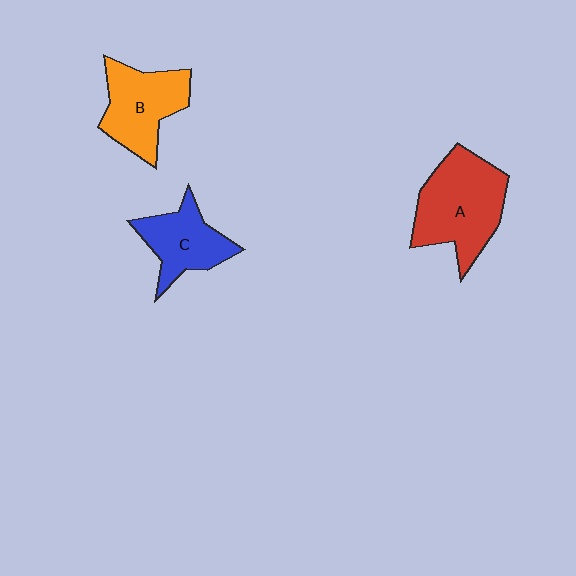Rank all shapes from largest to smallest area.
From largest to smallest: A (red), B (orange), C (blue).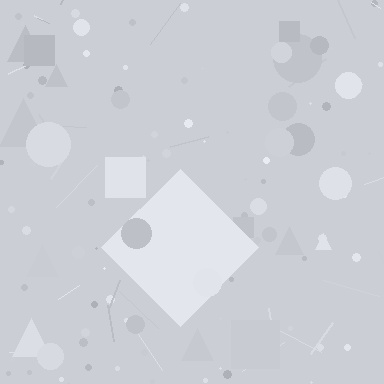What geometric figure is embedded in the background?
A diamond is embedded in the background.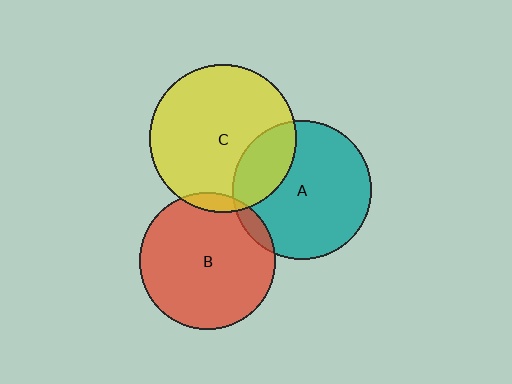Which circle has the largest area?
Circle C (yellow).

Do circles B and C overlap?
Yes.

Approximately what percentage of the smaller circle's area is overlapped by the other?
Approximately 5%.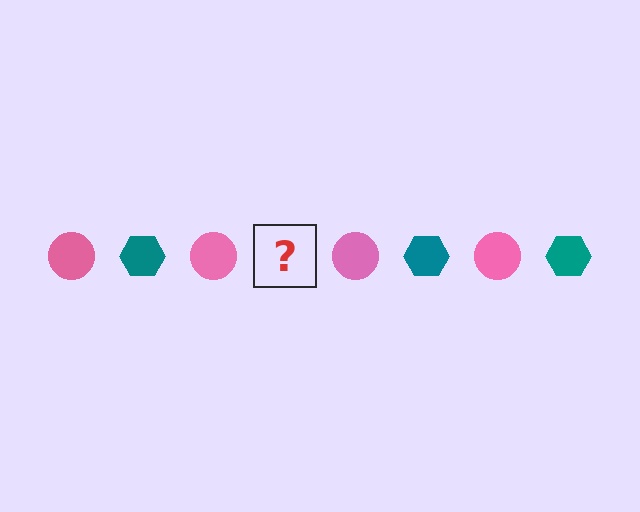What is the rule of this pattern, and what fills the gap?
The rule is that the pattern alternates between pink circle and teal hexagon. The gap should be filled with a teal hexagon.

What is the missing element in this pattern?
The missing element is a teal hexagon.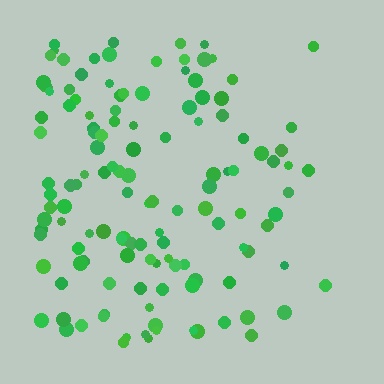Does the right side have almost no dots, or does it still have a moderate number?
Still a moderate number, just noticeably fewer than the left.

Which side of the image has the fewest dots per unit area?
The right.